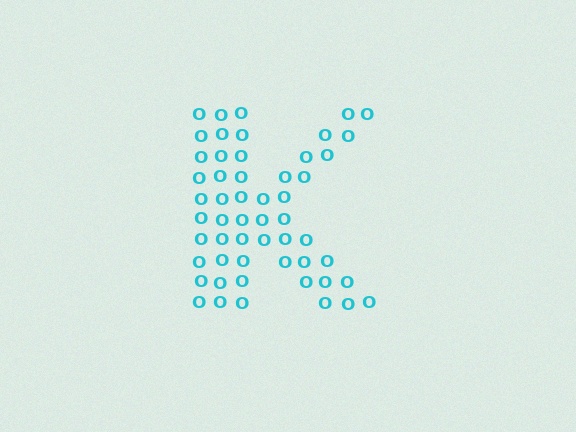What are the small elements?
The small elements are letter O's.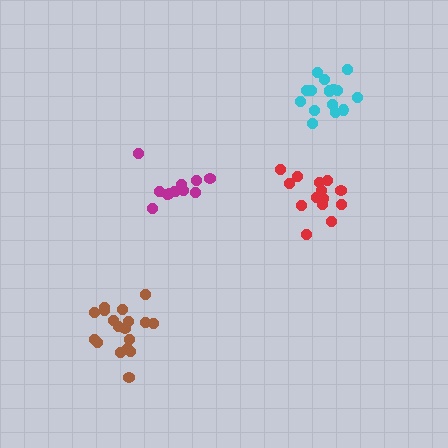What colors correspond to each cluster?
The clusters are colored: red, brown, cyan, magenta.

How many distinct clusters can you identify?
There are 4 distinct clusters.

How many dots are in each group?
Group 1: 15 dots, Group 2: 18 dots, Group 3: 16 dots, Group 4: 12 dots (61 total).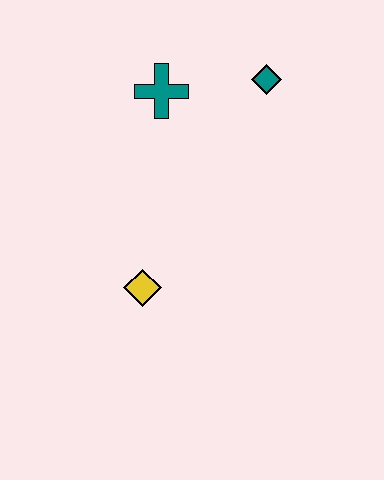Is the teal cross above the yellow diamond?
Yes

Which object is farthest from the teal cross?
The yellow diamond is farthest from the teal cross.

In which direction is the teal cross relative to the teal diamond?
The teal cross is to the left of the teal diamond.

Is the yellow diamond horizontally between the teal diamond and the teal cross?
No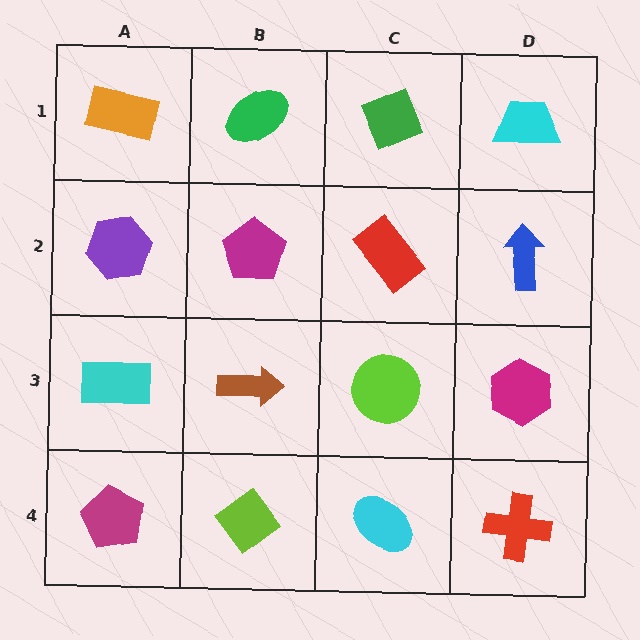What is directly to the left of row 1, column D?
A green diamond.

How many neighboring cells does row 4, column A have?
2.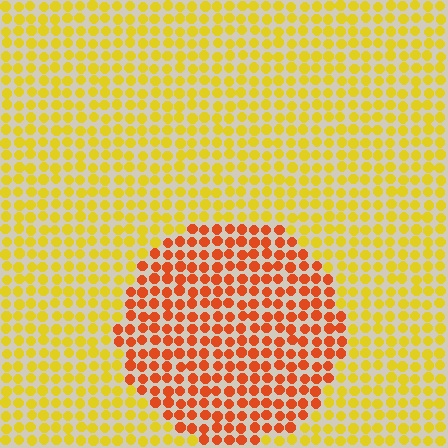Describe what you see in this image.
The image is filled with small yellow elements in a uniform arrangement. A circle-shaped region is visible where the elements are tinted to a slightly different hue, forming a subtle color boundary.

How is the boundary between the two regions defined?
The boundary is defined purely by a slight shift in hue (about 41 degrees). Spacing, size, and orientation are identical on both sides.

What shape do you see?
I see a circle.